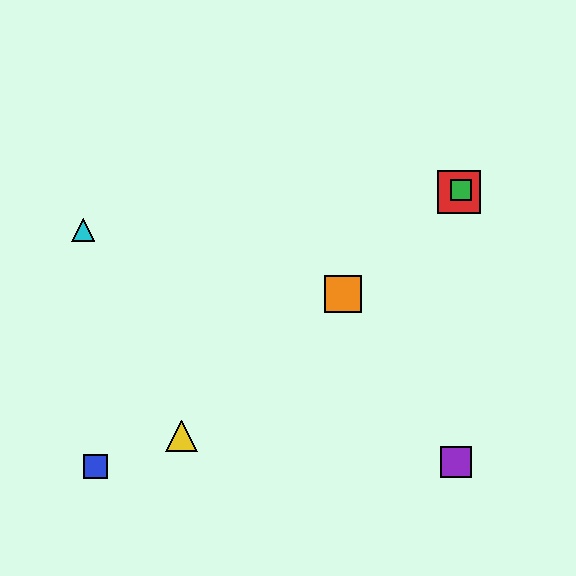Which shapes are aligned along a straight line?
The red square, the green square, the yellow triangle, the orange square are aligned along a straight line.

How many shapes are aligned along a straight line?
4 shapes (the red square, the green square, the yellow triangle, the orange square) are aligned along a straight line.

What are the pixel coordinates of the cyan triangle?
The cyan triangle is at (83, 230).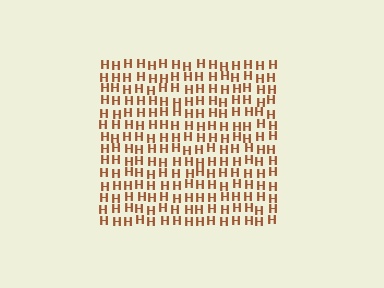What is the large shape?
The large shape is a square.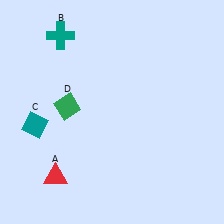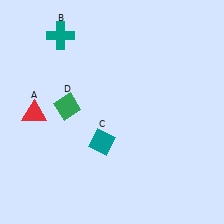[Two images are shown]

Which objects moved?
The objects that moved are: the red triangle (A), the teal diamond (C).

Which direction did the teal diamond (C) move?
The teal diamond (C) moved right.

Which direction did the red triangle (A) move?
The red triangle (A) moved up.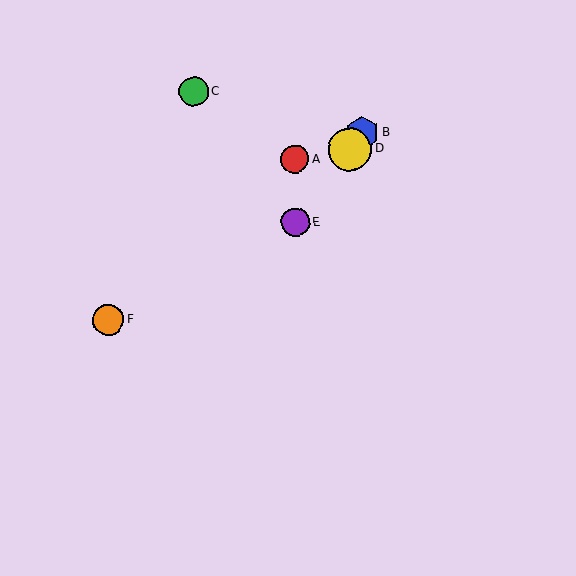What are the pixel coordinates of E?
Object E is at (296, 222).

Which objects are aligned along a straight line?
Objects B, D, E are aligned along a straight line.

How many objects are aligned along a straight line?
3 objects (B, D, E) are aligned along a straight line.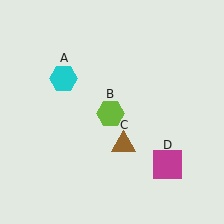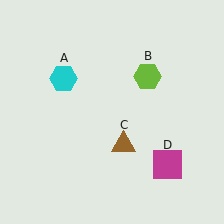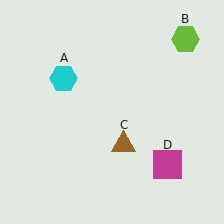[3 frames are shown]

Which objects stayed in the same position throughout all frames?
Cyan hexagon (object A) and brown triangle (object C) and magenta square (object D) remained stationary.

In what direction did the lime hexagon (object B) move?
The lime hexagon (object B) moved up and to the right.